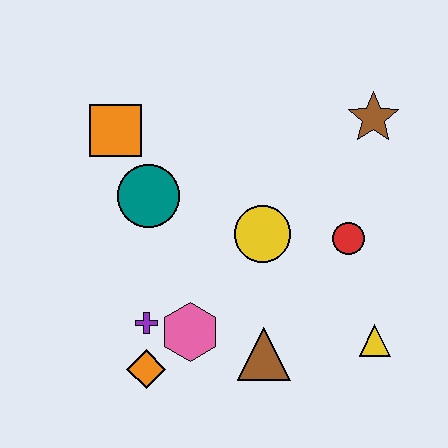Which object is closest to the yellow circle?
The red circle is closest to the yellow circle.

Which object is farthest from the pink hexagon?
The brown star is farthest from the pink hexagon.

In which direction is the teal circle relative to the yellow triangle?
The teal circle is to the left of the yellow triangle.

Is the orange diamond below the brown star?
Yes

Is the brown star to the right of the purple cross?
Yes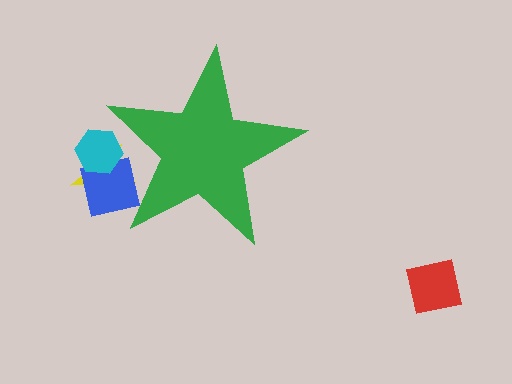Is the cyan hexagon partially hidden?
Yes, the cyan hexagon is partially hidden behind the green star.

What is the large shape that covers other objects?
A green star.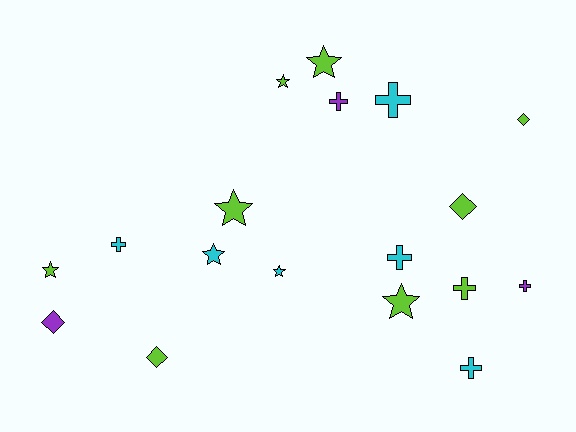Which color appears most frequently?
Lime, with 9 objects.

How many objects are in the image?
There are 18 objects.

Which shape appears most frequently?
Star, with 7 objects.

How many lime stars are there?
There are 5 lime stars.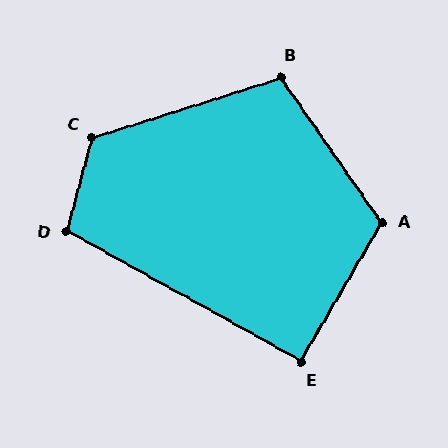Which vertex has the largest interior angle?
C, at approximately 123 degrees.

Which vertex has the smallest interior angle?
E, at approximately 91 degrees.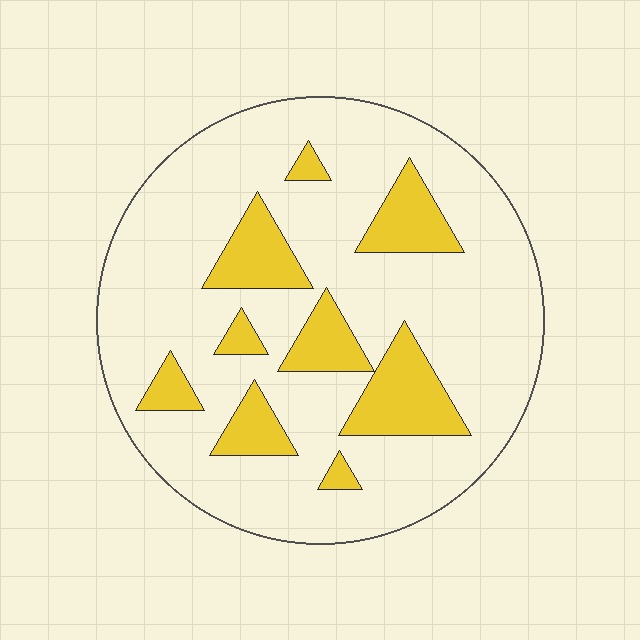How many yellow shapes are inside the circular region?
9.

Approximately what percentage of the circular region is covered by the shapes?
Approximately 20%.